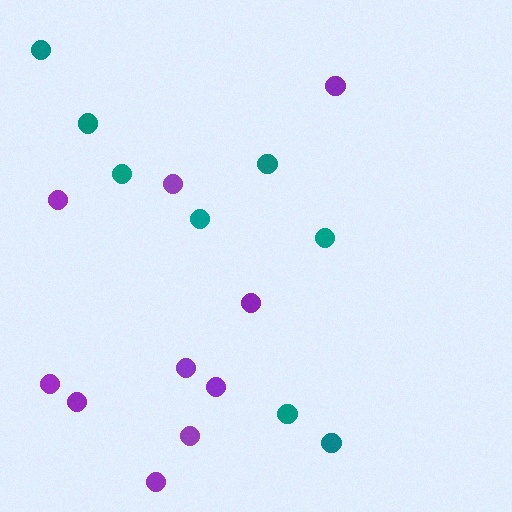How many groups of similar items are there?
There are 2 groups: one group of purple circles (10) and one group of teal circles (8).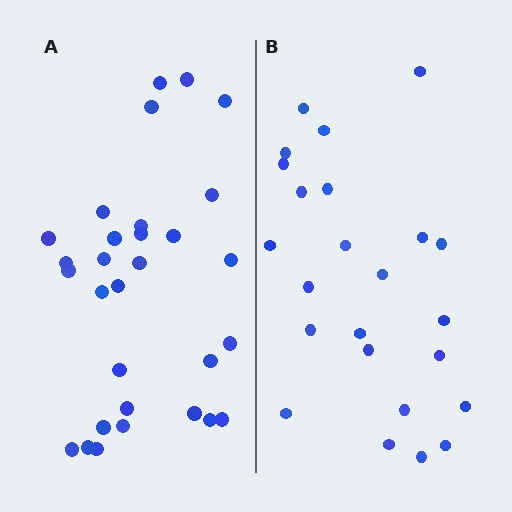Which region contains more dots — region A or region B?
Region A (the left region) has more dots.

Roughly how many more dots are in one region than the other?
Region A has about 6 more dots than region B.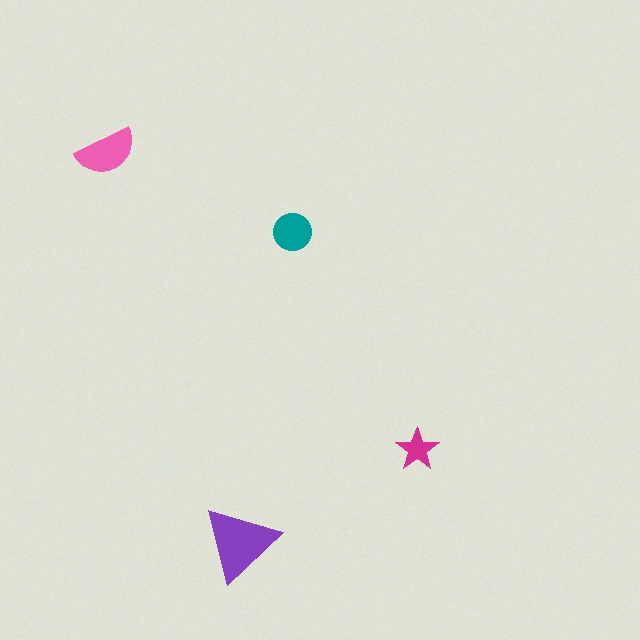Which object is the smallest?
The magenta star.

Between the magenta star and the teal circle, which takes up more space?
The teal circle.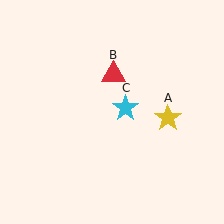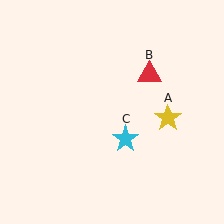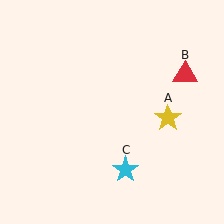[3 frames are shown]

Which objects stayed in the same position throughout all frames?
Yellow star (object A) remained stationary.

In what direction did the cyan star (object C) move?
The cyan star (object C) moved down.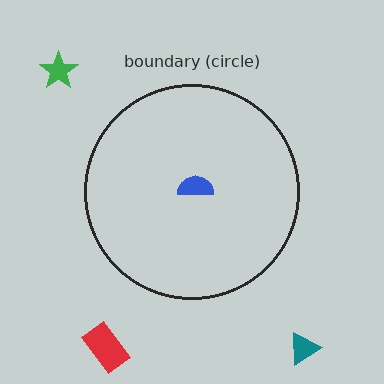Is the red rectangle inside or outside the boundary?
Outside.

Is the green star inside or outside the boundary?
Outside.